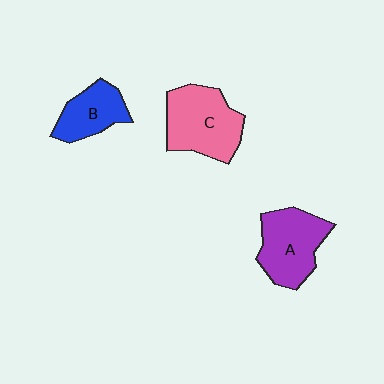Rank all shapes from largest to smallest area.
From largest to smallest: C (pink), A (purple), B (blue).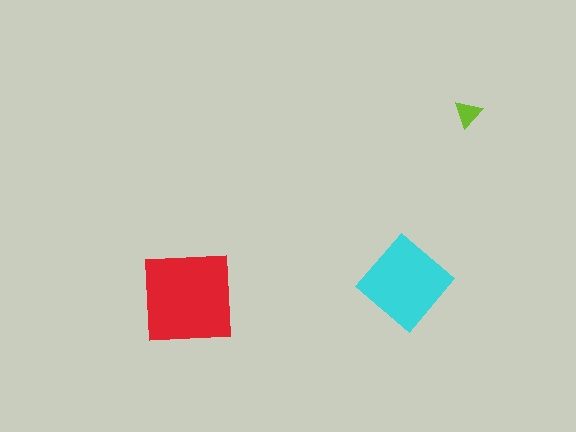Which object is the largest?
The red square.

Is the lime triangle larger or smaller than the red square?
Smaller.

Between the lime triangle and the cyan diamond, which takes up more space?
The cyan diamond.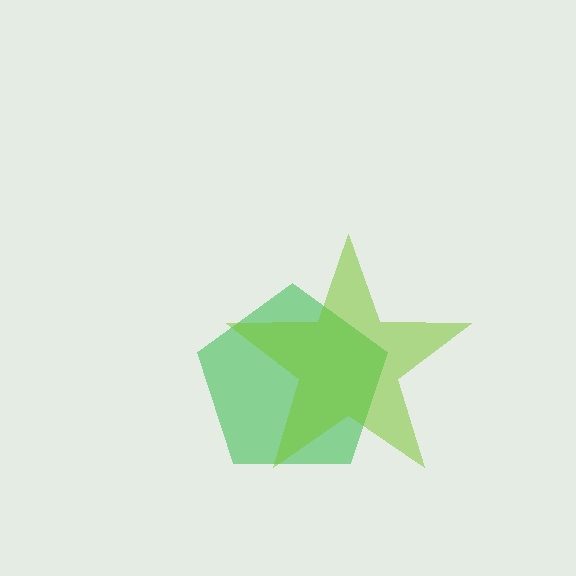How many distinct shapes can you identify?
There are 2 distinct shapes: a green pentagon, a lime star.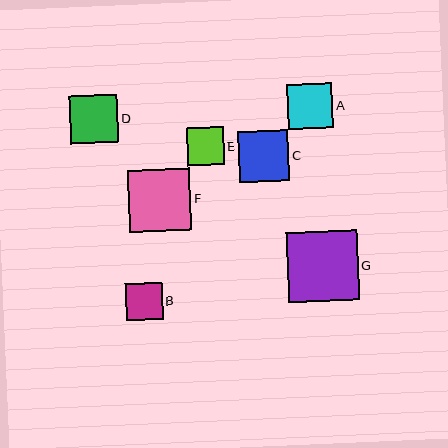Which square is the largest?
Square G is the largest with a size of approximately 71 pixels.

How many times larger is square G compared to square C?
Square G is approximately 1.4 times the size of square C.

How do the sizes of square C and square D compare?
Square C and square D are approximately the same size.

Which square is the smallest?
Square B is the smallest with a size of approximately 37 pixels.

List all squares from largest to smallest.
From largest to smallest: G, F, C, D, A, E, B.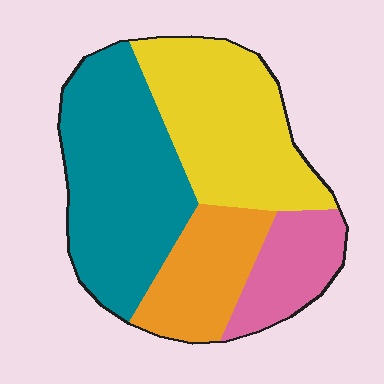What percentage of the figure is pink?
Pink takes up about one eighth (1/8) of the figure.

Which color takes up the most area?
Teal, at roughly 35%.